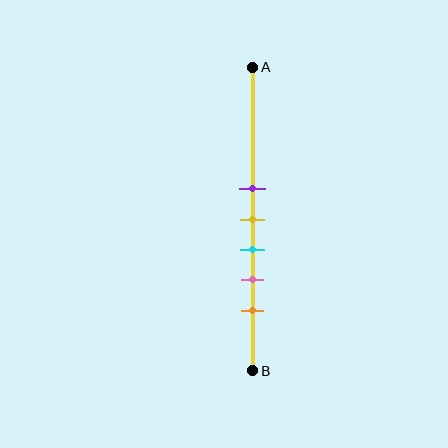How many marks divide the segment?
There are 5 marks dividing the segment.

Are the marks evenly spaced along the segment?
Yes, the marks are approximately evenly spaced.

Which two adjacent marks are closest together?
The purple and yellow marks are the closest adjacent pair.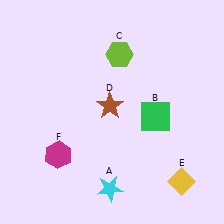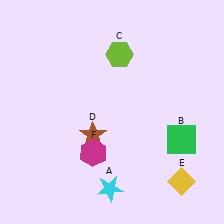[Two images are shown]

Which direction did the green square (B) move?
The green square (B) moved right.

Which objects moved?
The objects that moved are: the green square (B), the brown star (D), the magenta hexagon (F).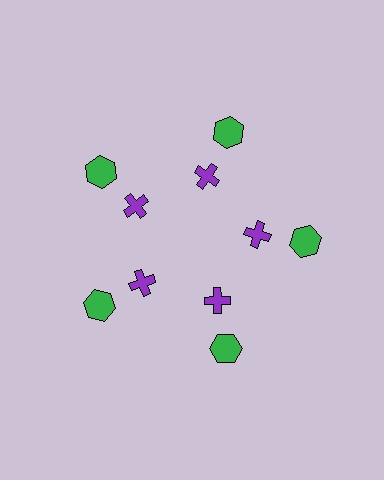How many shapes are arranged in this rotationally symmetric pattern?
There are 10 shapes, arranged in 5 groups of 2.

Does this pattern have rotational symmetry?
Yes, this pattern has 5-fold rotational symmetry. It looks the same after rotating 72 degrees around the center.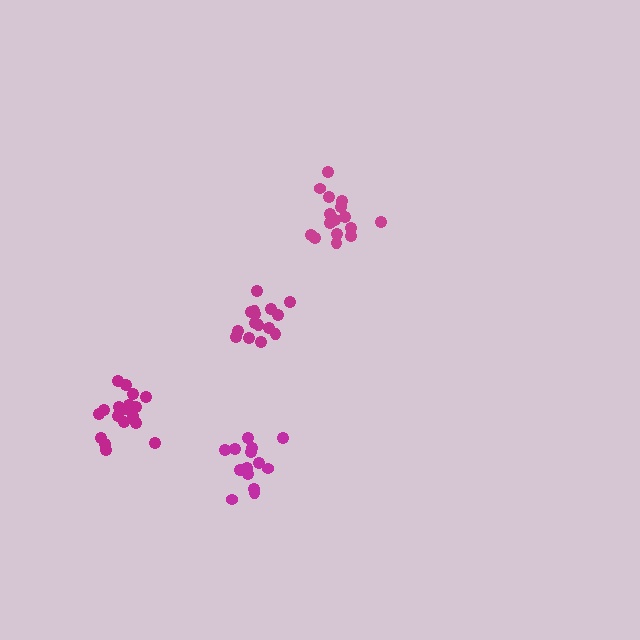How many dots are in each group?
Group 1: 19 dots, Group 2: 16 dots, Group 3: 14 dots, Group 4: 15 dots (64 total).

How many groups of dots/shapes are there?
There are 4 groups.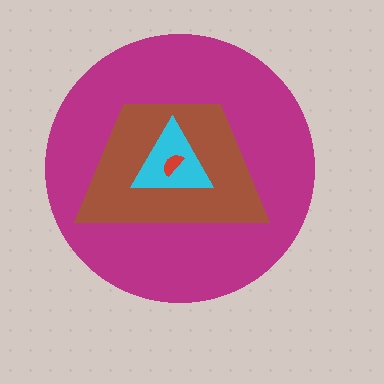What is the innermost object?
The red semicircle.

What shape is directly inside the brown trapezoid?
The cyan triangle.